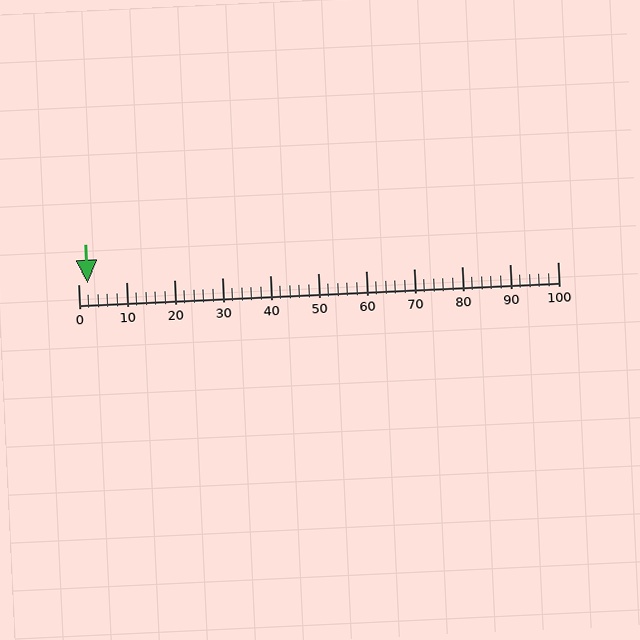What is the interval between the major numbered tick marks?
The major tick marks are spaced 10 units apart.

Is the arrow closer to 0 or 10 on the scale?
The arrow is closer to 0.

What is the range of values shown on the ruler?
The ruler shows values from 0 to 100.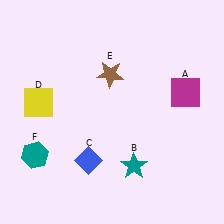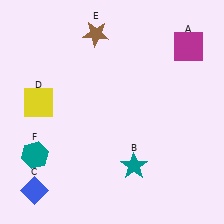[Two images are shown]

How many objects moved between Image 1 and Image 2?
3 objects moved between the two images.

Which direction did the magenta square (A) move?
The magenta square (A) moved up.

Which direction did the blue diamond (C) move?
The blue diamond (C) moved left.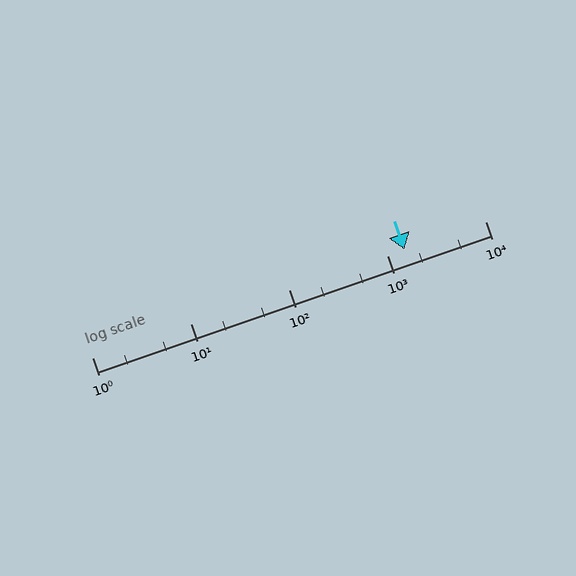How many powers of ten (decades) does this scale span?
The scale spans 4 decades, from 1 to 10000.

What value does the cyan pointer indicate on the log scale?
The pointer indicates approximately 1500.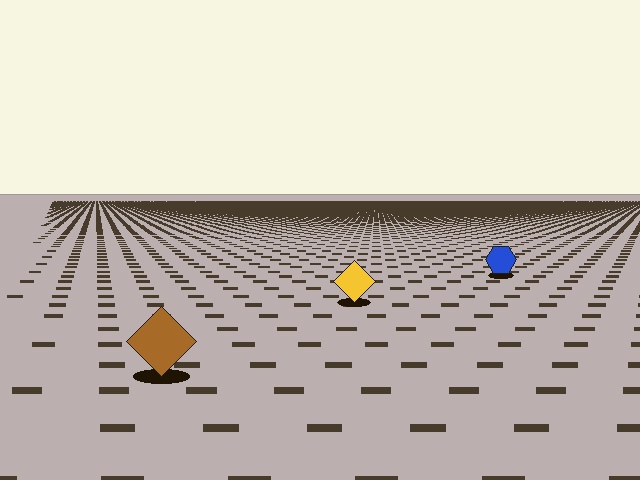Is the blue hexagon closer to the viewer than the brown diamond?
No. The brown diamond is closer — you can tell from the texture gradient: the ground texture is coarser near it.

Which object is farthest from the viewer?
The blue hexagon is farthest from the viewer. It appears smaller and the ground texture around it is denser.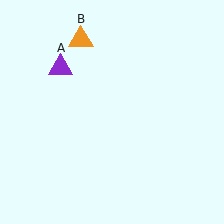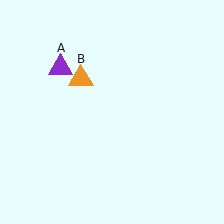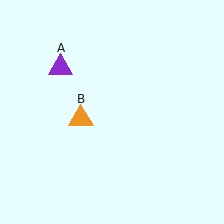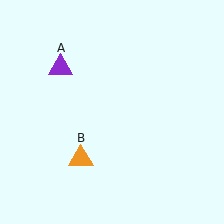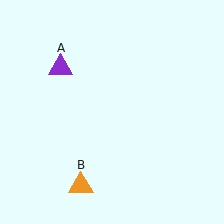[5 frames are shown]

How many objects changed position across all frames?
1 object changed position: orange triangle (object B).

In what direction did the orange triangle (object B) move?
The orange triangle (object B) moved down.